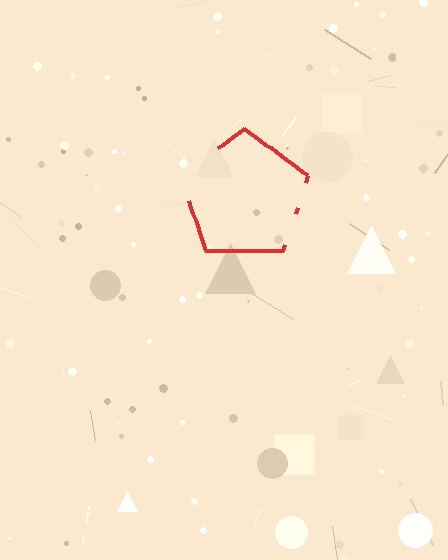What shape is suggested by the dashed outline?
The dashed outline suggests a pentagon.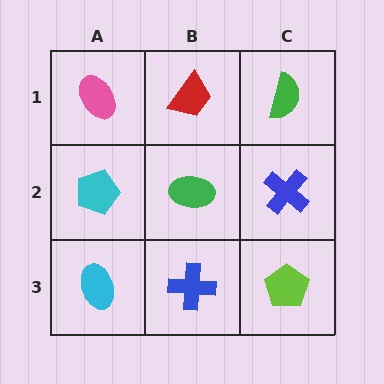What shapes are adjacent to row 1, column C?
A blue cross (row 2, column C), a red trapezoid (row 1, column B).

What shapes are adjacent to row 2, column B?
A red trapezoid (row 1, column B), a blue cross (row 3, column B), a cyan pentagon (row 2, column A), a blue cross (row 2, column C).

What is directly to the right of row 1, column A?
A red trapezoid.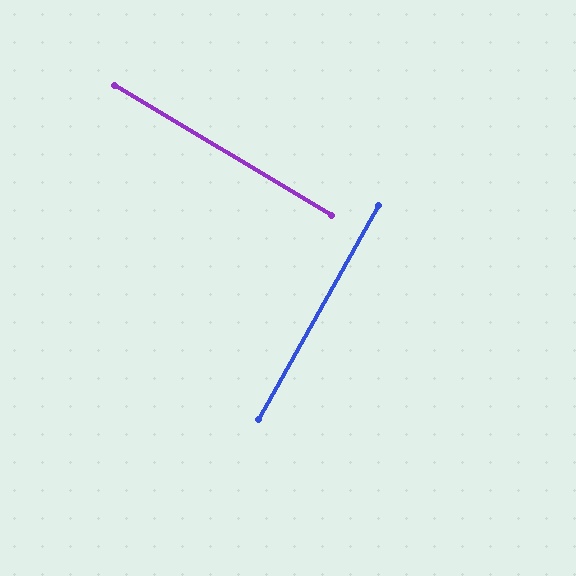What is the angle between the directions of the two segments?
Approximately 89 degrees.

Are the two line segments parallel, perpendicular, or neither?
Perpendicular — they meet at approximately 89°.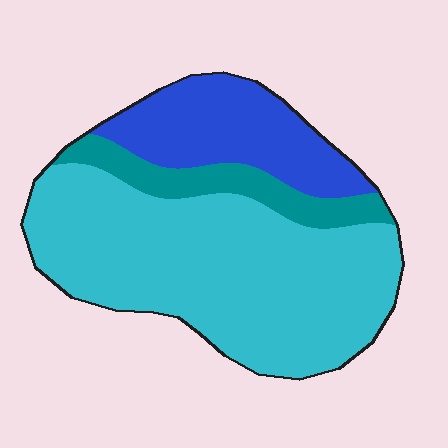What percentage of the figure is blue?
Blue takes up about one quarter (1/4) of the figure.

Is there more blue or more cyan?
Cyan.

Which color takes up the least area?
Teal, at roughly 15%.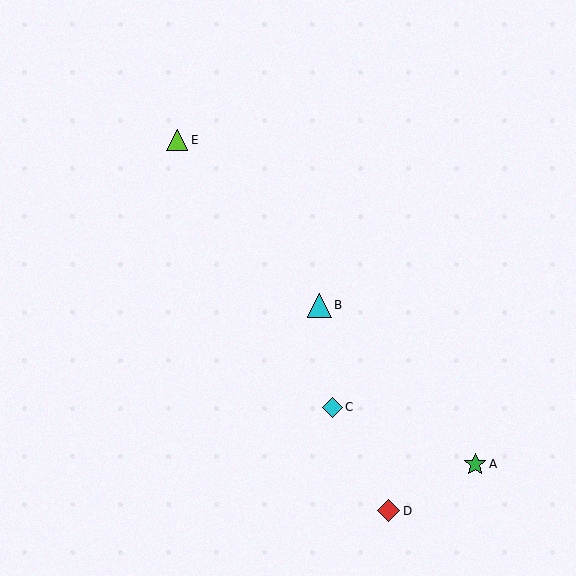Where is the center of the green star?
The center of the green star is at (475, 464).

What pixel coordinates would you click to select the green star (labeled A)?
Click at (475, 464) to select the green star A.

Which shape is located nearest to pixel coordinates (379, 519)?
The red diamond (labeled D) at (389, 511) is nearest to that location.